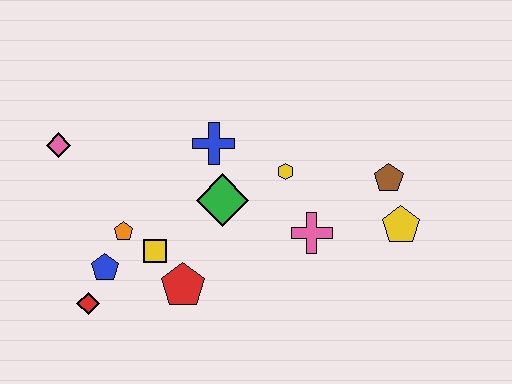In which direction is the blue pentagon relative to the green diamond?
The blue pentagon is to the left of the green diamond.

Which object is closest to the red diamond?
The blue pentagon is closest to the red diamond.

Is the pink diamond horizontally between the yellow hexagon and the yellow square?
No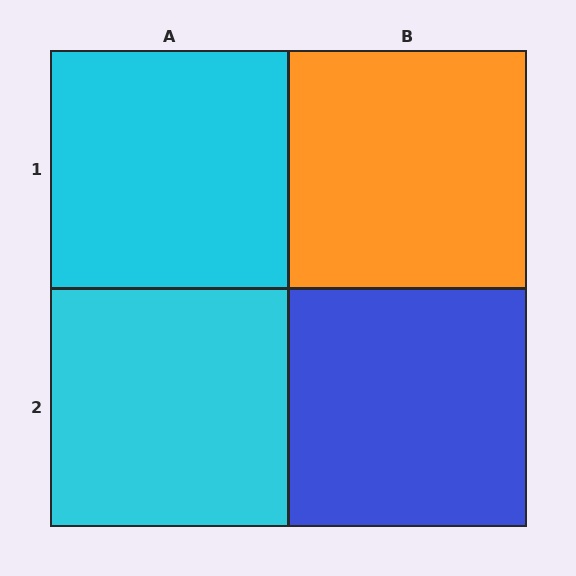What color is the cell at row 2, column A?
Cyan.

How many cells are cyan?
2 cells are cyan.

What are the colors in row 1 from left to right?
Cyan, orange.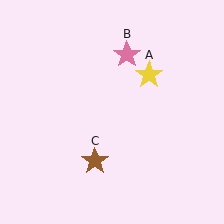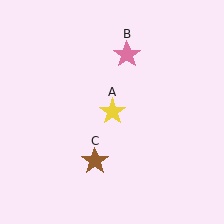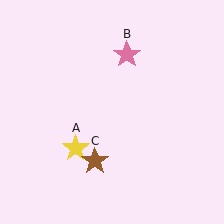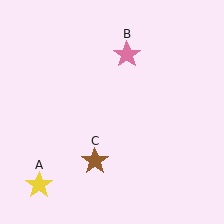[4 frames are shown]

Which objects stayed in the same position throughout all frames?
Pink star (object B) and brown star (object C) remained stationary.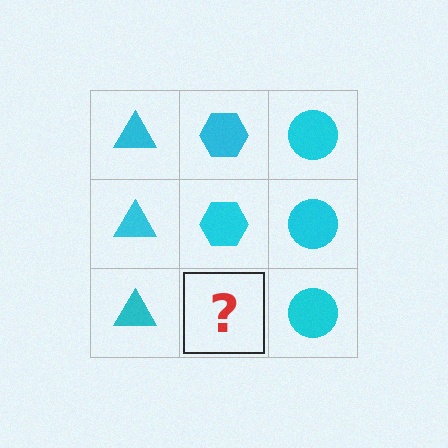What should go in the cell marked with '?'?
The missing cell should contain a cyan hexagon.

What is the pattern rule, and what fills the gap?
The rule is that each column has a consistent shape. The gap should be filled with a cyan hexagon.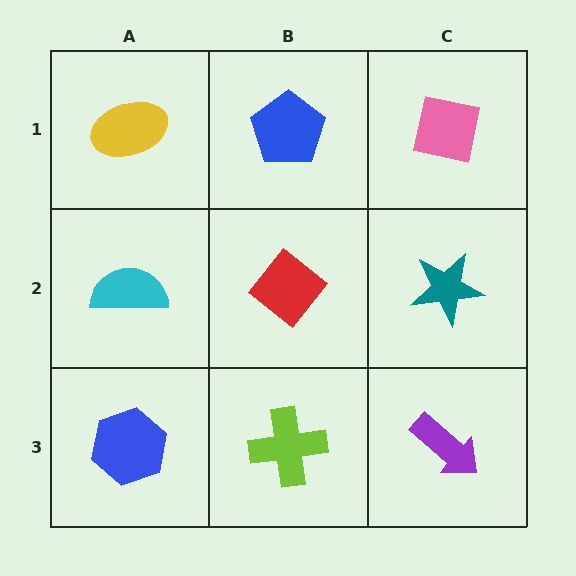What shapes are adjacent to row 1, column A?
A cyan semicircle (row 2, column A), a blue pentagon (row 1, column B).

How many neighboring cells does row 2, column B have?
4.